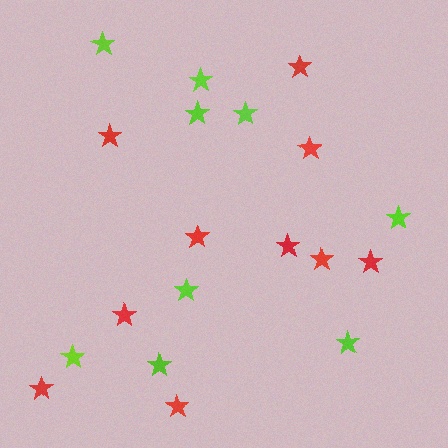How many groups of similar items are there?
There are 2 groups: one group of red stars (10) and one group of lime stars (9).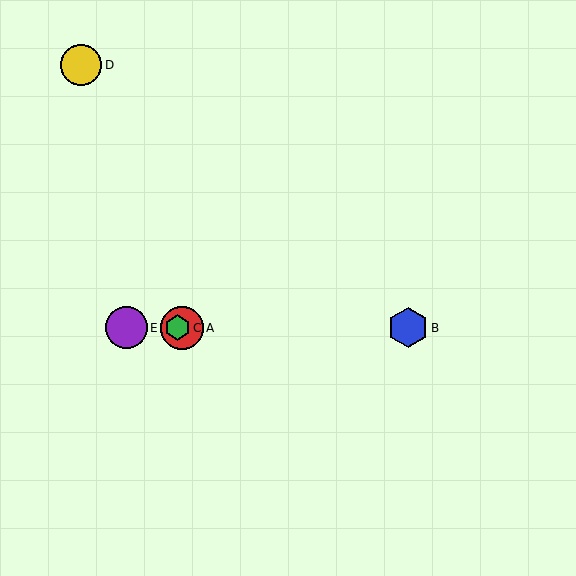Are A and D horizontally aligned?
No, A is at y≈328 and D is at y≈65.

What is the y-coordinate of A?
Object A is at y≈328.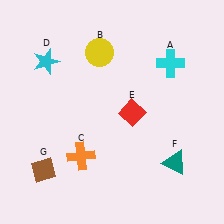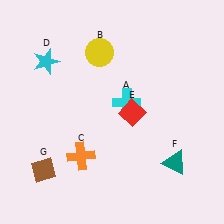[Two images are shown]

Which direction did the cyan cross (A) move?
The cyan cross (A) moved left.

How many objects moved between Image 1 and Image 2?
1 object moved between the two images.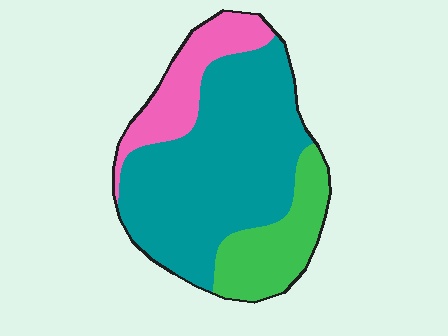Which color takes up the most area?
Teal, at roughly 60%.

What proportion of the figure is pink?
Pink takes up about one sixth (1/6) of the figure.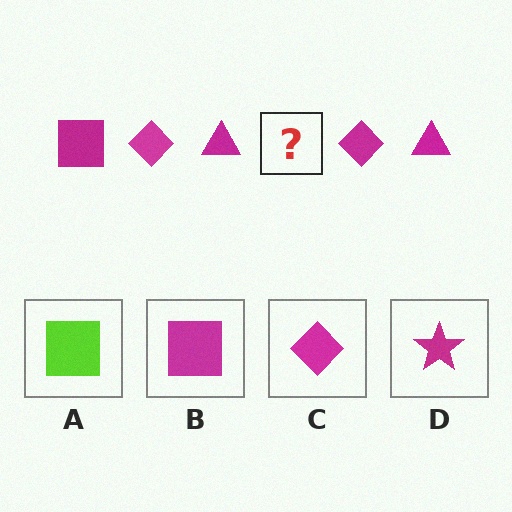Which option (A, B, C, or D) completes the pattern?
B.